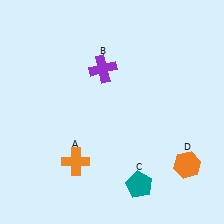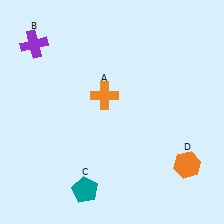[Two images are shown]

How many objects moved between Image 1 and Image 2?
3 objects moved between the two images.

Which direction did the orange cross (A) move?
The orange cross (A) moved up.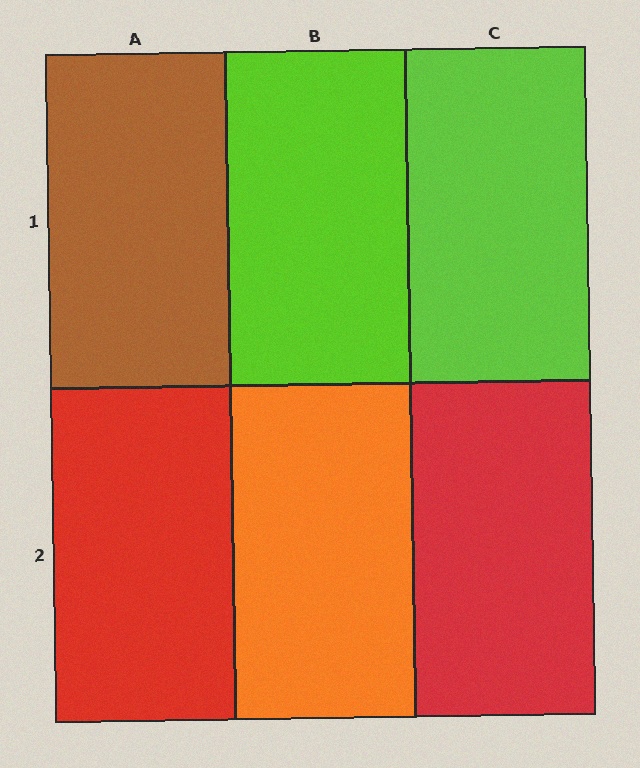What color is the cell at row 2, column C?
Red.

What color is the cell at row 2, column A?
Red.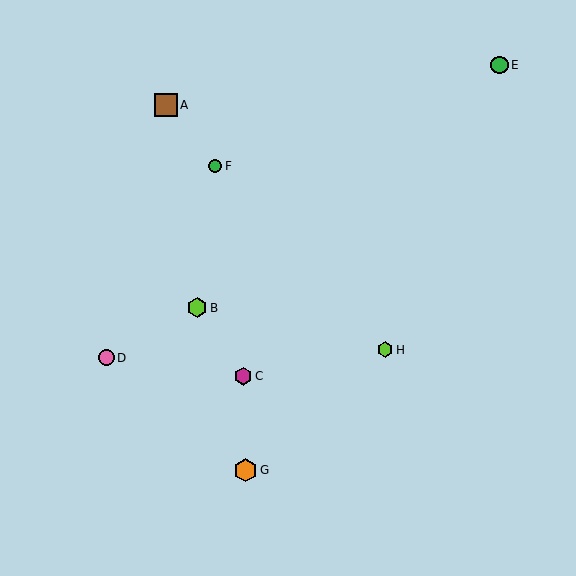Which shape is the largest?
The brown square (labeled A) is the largest.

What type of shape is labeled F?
Shape F is a green circle.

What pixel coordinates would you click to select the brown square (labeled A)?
Click at (166, 105) to select the brown square A.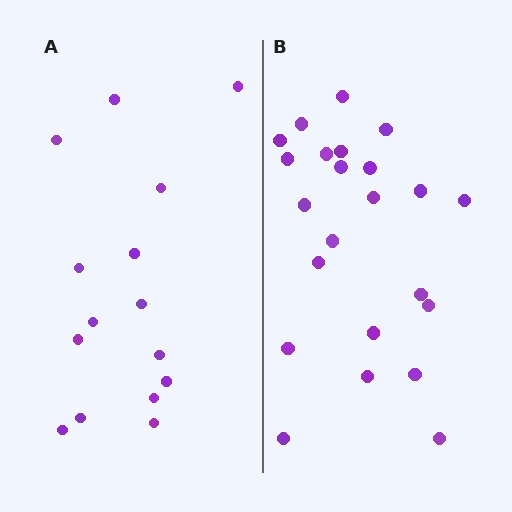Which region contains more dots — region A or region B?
Region B (the right region) has more dots.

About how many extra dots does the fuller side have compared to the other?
Region B has roughly 8 or so more dots than region A.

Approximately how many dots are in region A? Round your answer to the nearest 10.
About 20 dots. (The exact count is 15, which rounds to 20.)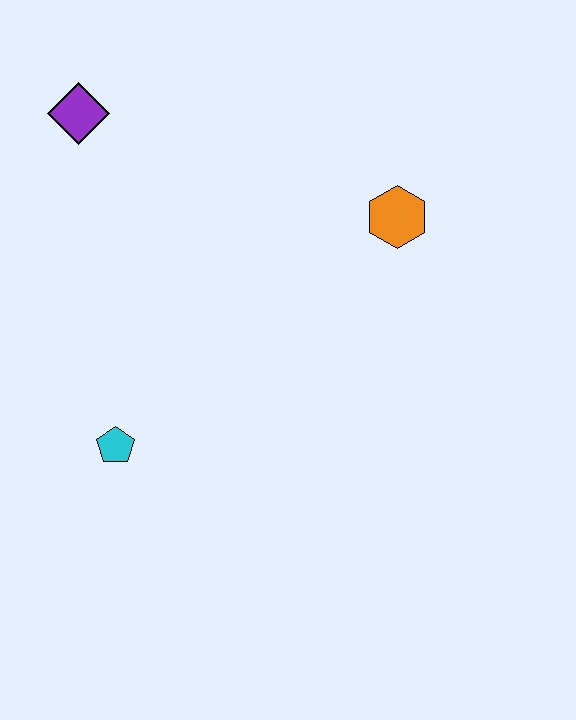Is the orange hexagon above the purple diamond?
No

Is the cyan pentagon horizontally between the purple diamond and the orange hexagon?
Yes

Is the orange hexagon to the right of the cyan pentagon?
Yes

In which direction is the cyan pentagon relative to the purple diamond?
The cyan pentagon is below the purple diamond.